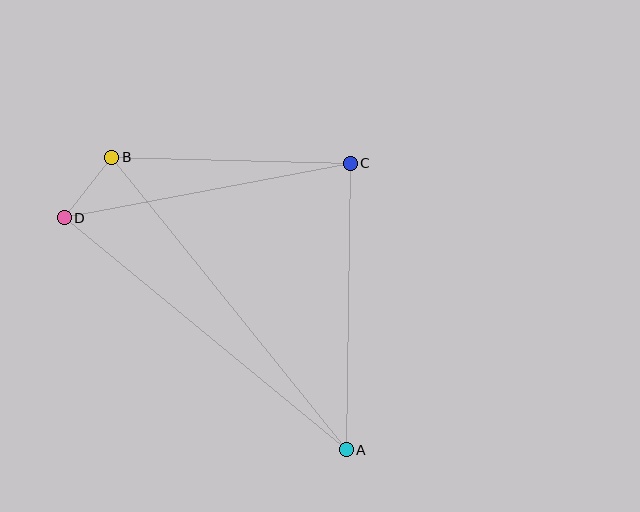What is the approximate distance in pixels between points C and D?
The distance between C and D is approximately 291 pixels.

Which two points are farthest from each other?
Points A and B are farthest from each other.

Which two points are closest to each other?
Points B and D are closest to each other.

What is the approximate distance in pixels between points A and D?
The distance between A and D is approximately 365 pixels.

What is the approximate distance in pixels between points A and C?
The distance between A and C is approximately 286 pixels.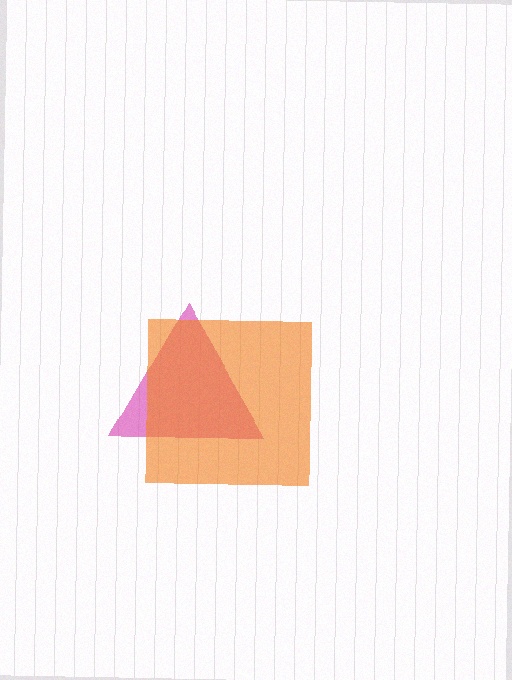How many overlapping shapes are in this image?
There are 2 overlapping shapes in the image.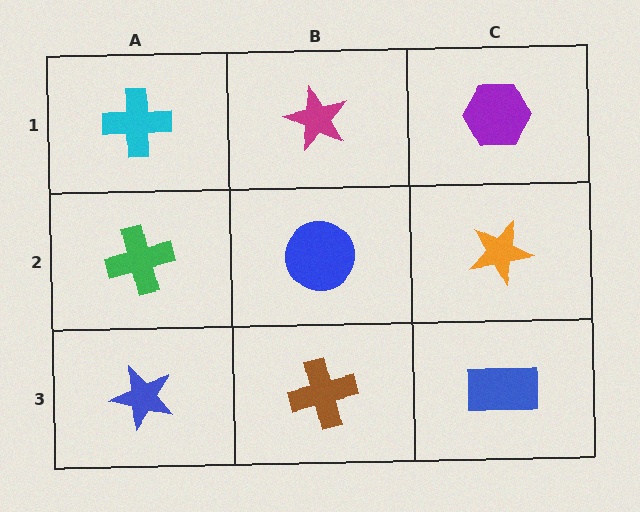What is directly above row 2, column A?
A cyan cross.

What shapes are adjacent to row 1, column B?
A blue circle (row 2, column B), a cyan cross (row 1, column A), a purple hexagon (row 1, column C).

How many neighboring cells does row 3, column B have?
3.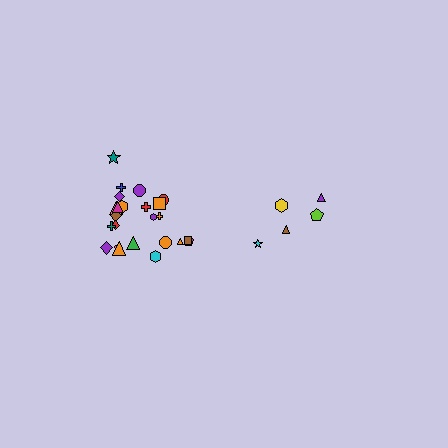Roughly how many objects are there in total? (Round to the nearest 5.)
Roughly 30 objects in total.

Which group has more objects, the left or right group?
The left group.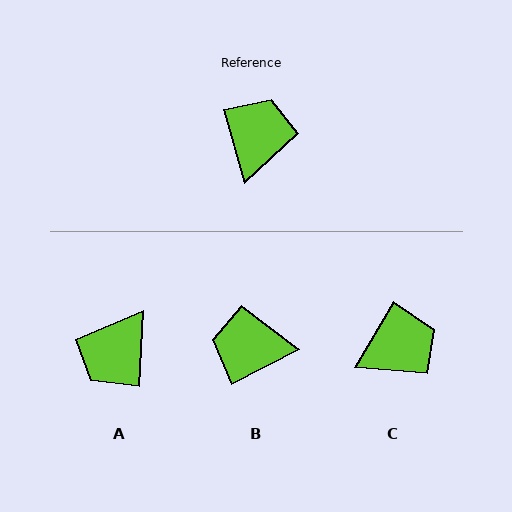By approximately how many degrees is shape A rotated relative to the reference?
Approximately 161 degrees counter-clockwise.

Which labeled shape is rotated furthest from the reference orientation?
A, about 161 degrees away.